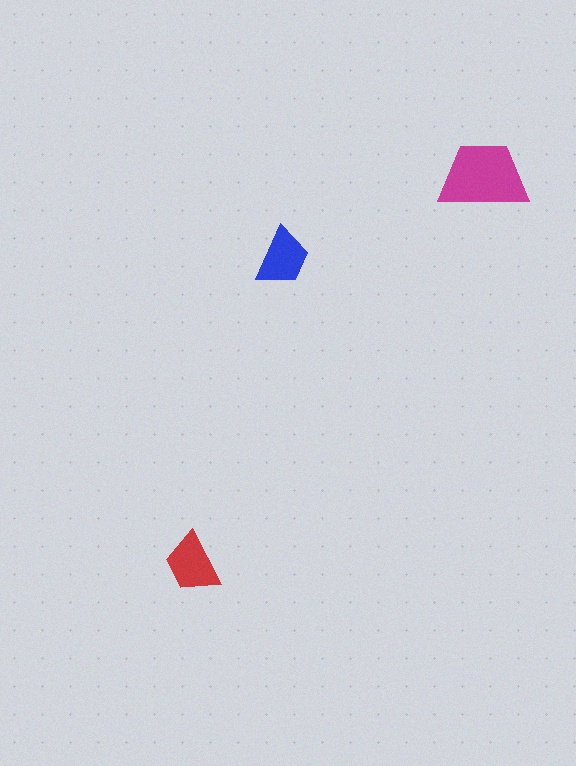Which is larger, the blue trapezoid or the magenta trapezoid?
The magenta one.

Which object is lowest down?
The red trapezoid is bottommost.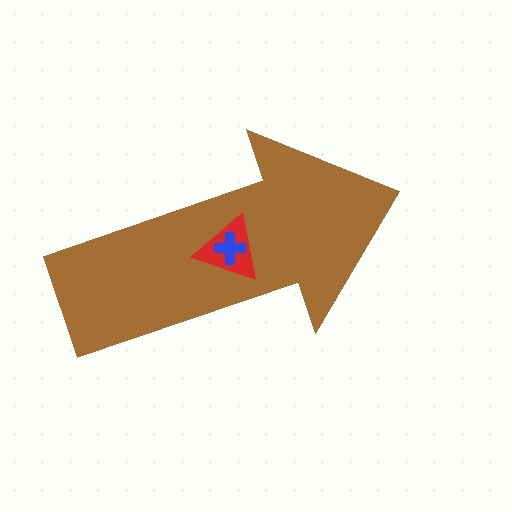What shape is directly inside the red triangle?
The blue cross.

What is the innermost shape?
The blue cross.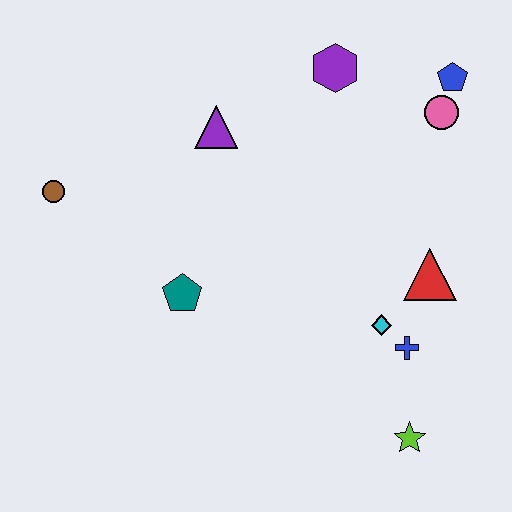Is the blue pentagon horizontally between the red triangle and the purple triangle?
No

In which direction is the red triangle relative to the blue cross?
The red triangle is above the blue cross.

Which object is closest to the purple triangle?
The purple hexagon is closest to the purple triangle.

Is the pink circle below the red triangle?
No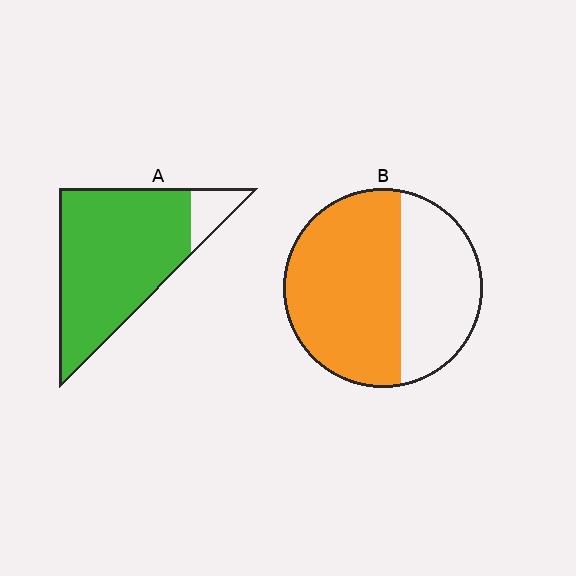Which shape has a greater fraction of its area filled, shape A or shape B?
Shape A.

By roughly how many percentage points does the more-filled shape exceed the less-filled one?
By roughly 25 percentage points (A over B).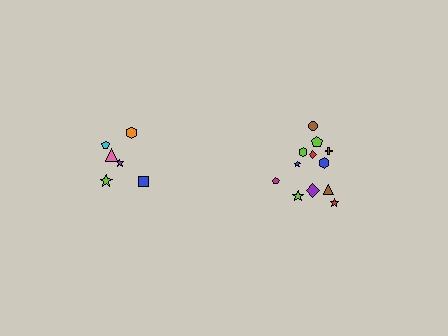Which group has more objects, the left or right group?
The right group.